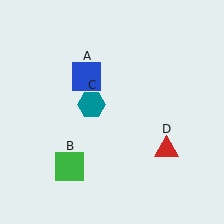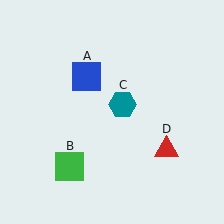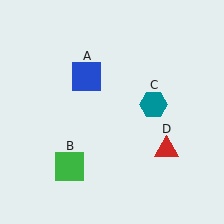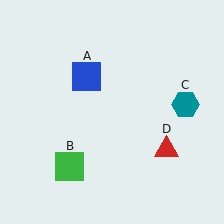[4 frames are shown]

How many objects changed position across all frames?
1 object changed position: teal hexagon (object C).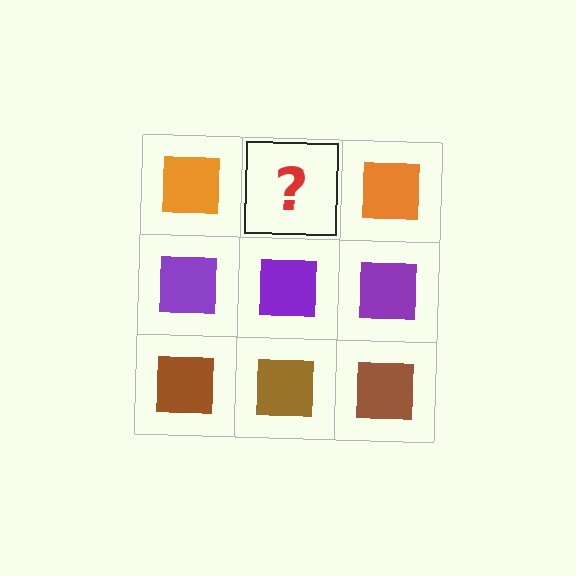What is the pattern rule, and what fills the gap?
The rule is that each row has a consistent color. The gap should be filled with an orange square.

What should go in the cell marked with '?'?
The missing cell should contain an orange square.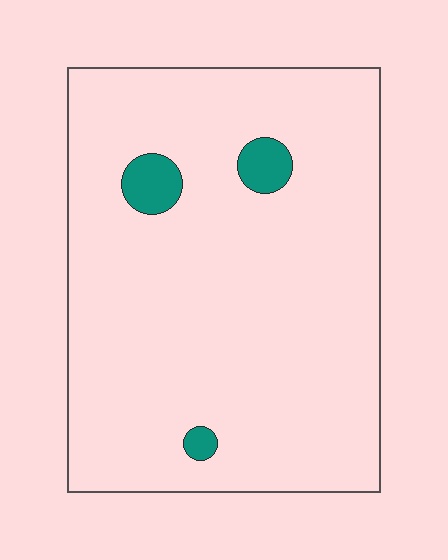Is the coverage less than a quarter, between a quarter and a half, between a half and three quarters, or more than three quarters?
Less than a quarter.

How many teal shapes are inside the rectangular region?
3.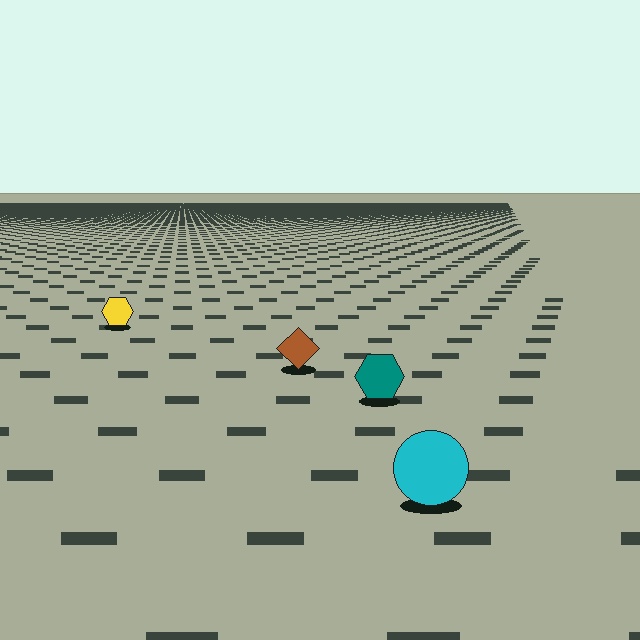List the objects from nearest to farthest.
From nearest to farthest: the cyan circle, the teal hexagon, the brown diamond, the yellow hexagon.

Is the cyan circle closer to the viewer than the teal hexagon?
Yes. The cyan circle is closer — you can tell from the texture gradient: the ground texture is coarser near it.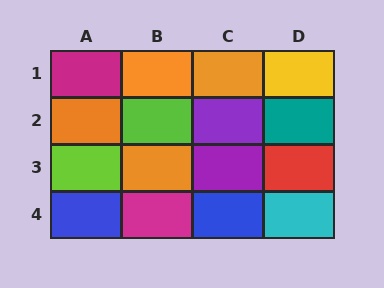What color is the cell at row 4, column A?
Blue.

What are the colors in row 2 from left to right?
Orange, lime, purple, teal.